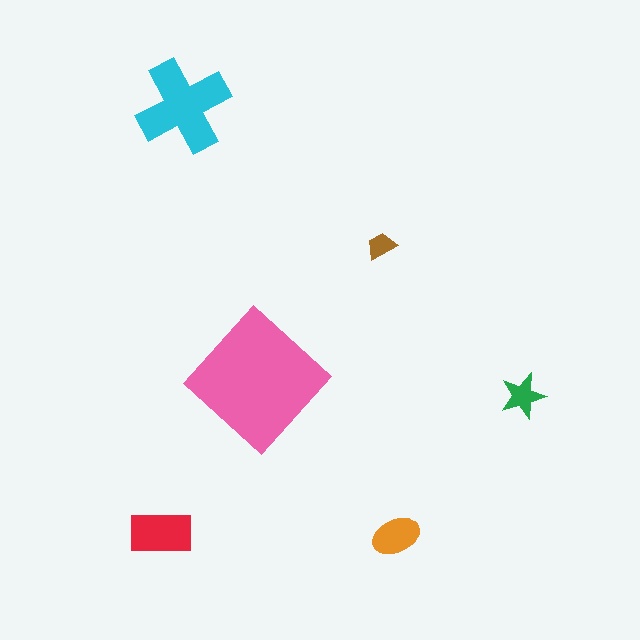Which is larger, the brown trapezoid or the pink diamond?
The pink diamond.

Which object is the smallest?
The brown trapezoid.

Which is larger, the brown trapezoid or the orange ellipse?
The orange ellipse.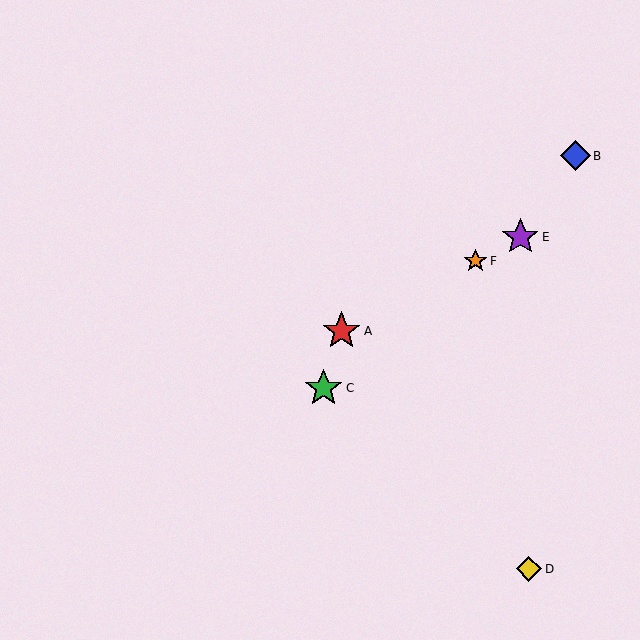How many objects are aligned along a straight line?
3 objects (A, E, F) are aligned along a straight line.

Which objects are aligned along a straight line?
Objects A, E, F are aligned along a straight line.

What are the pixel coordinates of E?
Object E is at (520, 237).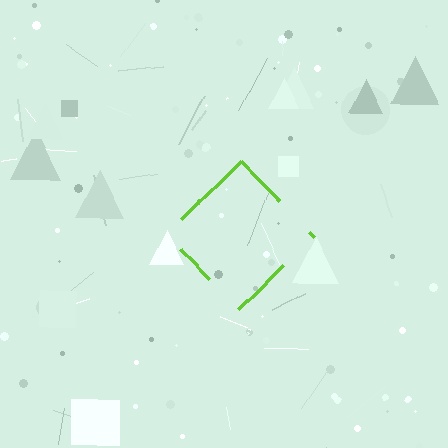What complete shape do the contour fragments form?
The contour fragments form a diamond.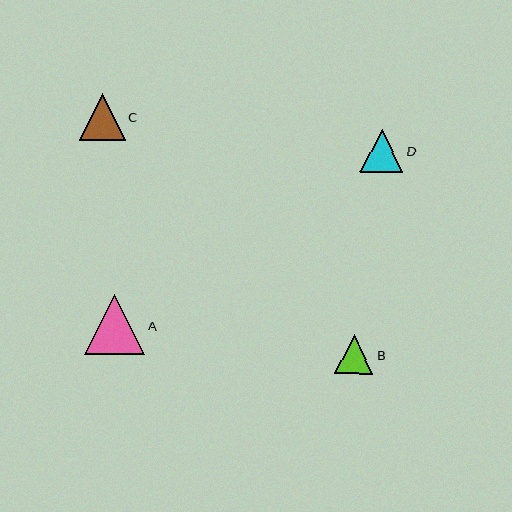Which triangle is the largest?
Triangle A is the largest with a size of approximately 60 pixels.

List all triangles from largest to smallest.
From largest to smallest: A, C, D, B.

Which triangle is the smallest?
Triangle B is the smallest with a size of approximately 38 pixels.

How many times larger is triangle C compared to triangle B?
Triangle C is approximately 1.2 times the size of triangle B.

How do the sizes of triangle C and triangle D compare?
Triangle C and triangle D are approximately the same size.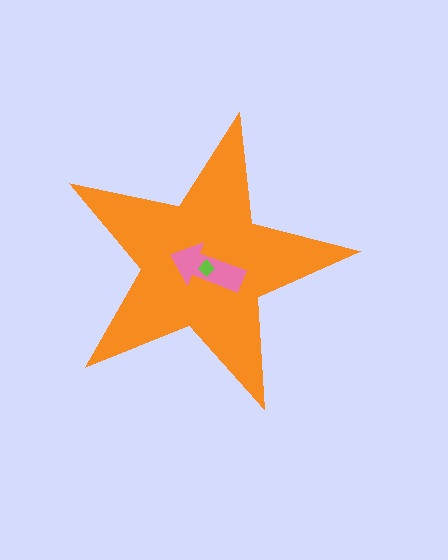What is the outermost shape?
The orange star.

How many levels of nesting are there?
3.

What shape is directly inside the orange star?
The pink arrow.